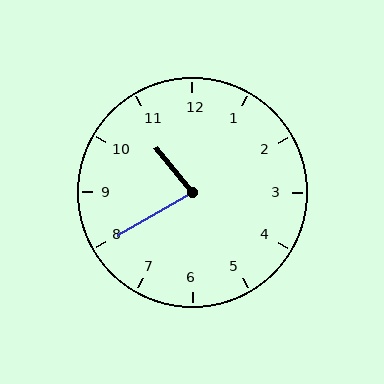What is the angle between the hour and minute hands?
Approximately 80 degrees.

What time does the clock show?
10:40.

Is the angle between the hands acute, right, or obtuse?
It is acute.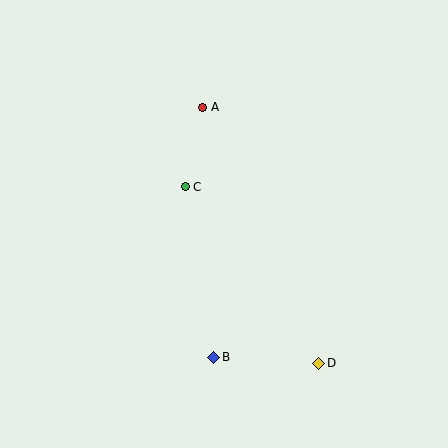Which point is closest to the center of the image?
Point C at (185, 187) is closest to the center.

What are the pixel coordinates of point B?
Point B is at (214, 357).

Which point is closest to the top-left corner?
Point A is closest to the top-left corner.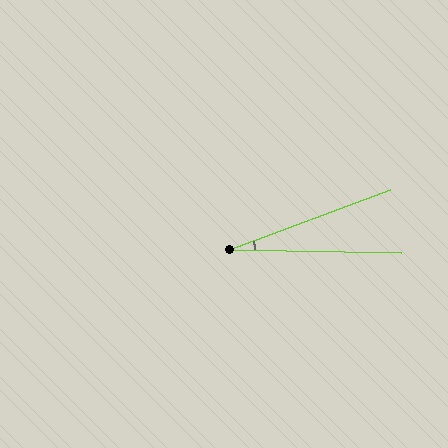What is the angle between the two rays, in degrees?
Approximately 21 degrees.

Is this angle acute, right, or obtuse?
It is acute.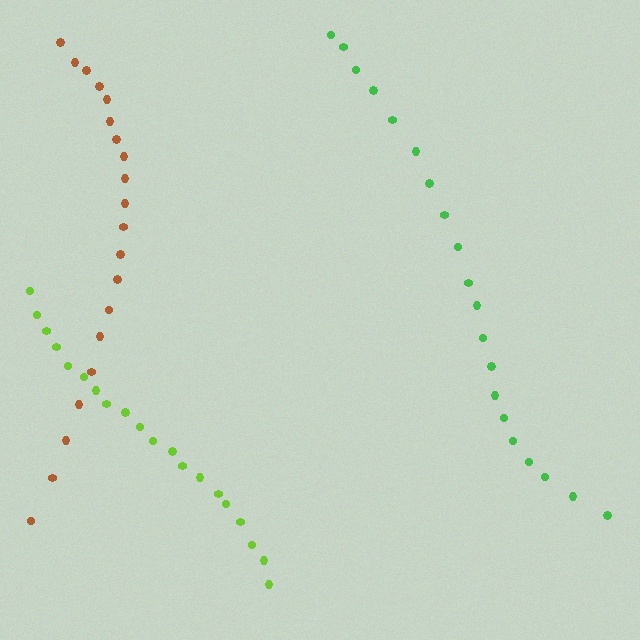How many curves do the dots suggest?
There are 3 distinct paths.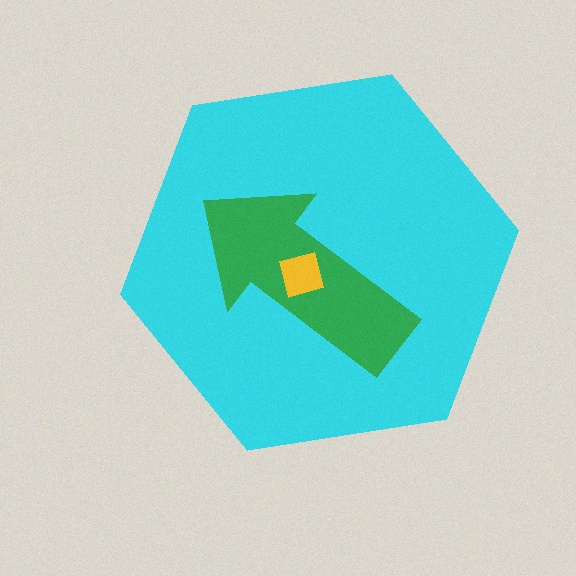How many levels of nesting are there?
3.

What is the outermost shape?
The cyan hexagon.